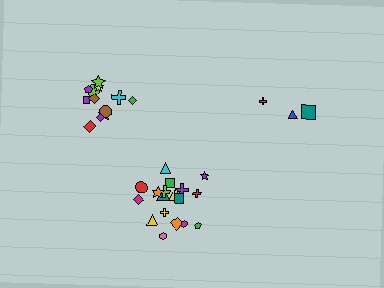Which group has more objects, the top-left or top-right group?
The top-left group.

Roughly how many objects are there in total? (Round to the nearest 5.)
Roughly 35 objects in total.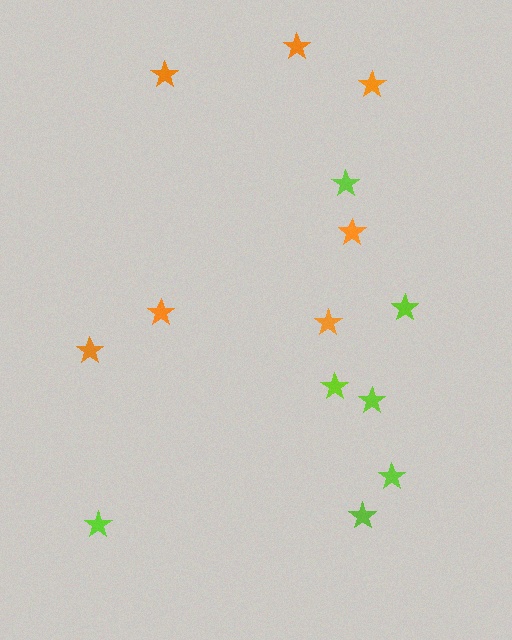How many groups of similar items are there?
There are 2 groups: one group of lime stars (7) and one group of orange stars (7).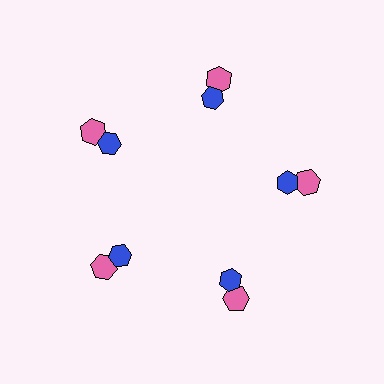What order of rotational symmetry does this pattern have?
This pattern has 5-fold rotational symmetry.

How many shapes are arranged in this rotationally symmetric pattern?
There are 10 shapes, arranged in 5 groups of 2.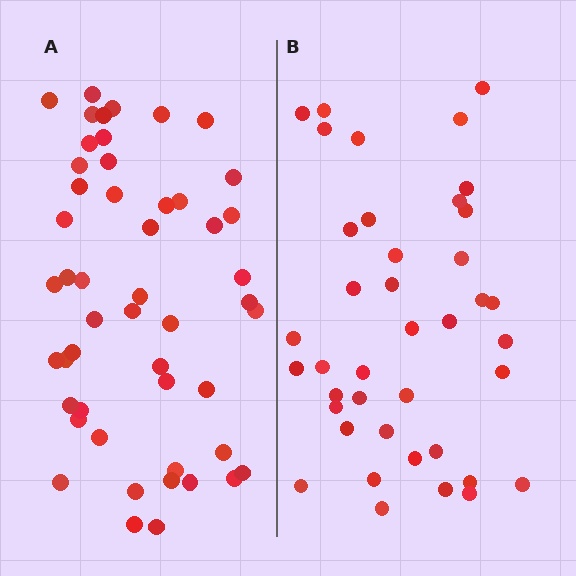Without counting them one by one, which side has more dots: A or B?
Region A (the left region) has more dots.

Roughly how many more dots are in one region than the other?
Region A has roughly 10 or so more dots than region B.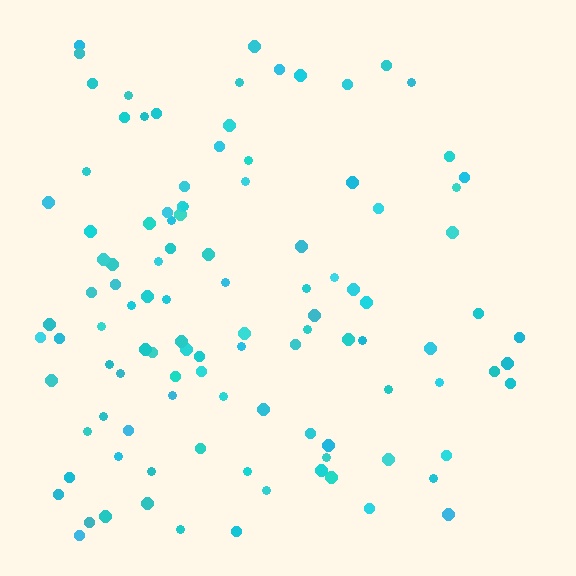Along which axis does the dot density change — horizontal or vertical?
Horizontal.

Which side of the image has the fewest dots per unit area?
The right.